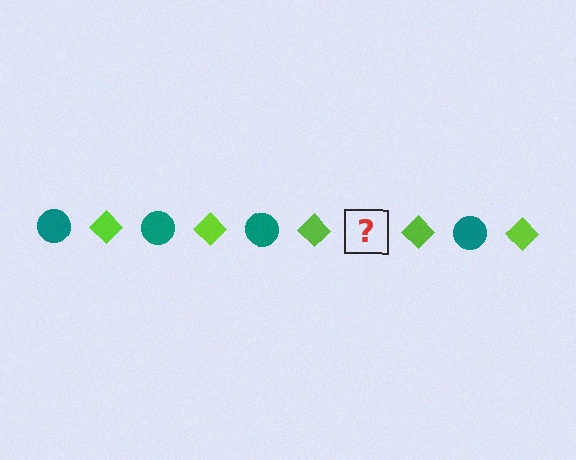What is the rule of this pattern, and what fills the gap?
The rule is that the pattern alternates between teal circle and lime diamond. The gap should be filled with a teal circle.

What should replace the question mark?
The question mark should be replaced with a teal circle.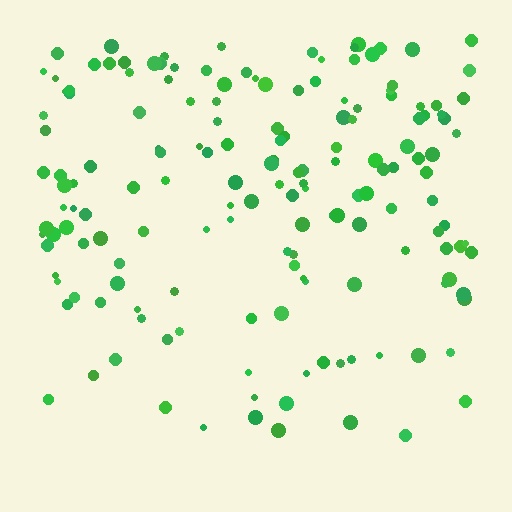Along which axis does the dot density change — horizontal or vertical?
Vertical.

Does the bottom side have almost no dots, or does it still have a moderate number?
Still a moderate number, just noticeably fewer than the top.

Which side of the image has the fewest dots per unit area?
The bottom.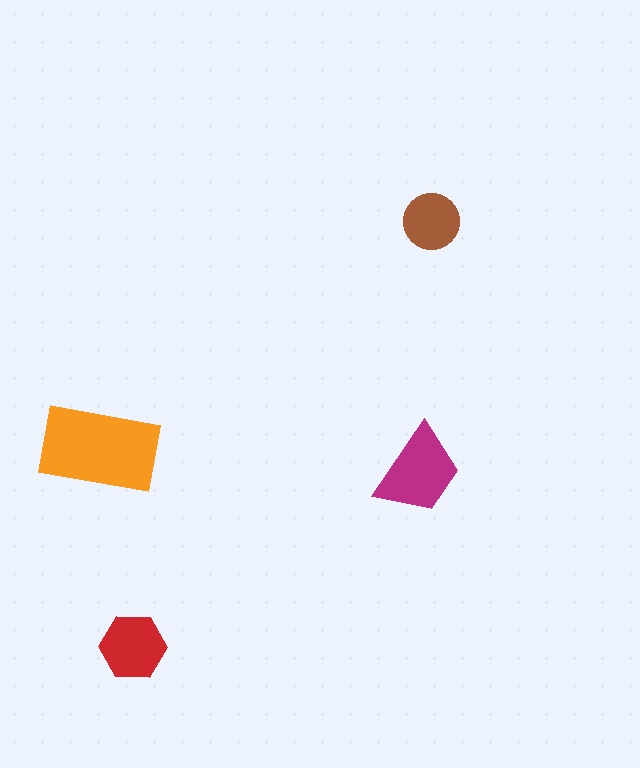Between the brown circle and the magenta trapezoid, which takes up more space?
The magenta trapezoid.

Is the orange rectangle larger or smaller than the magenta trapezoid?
Larger.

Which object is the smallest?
The brown circle.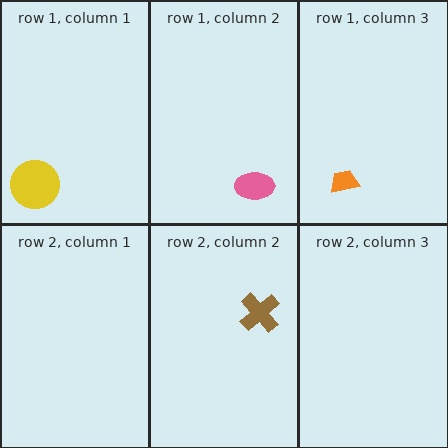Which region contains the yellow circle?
The row 1, column 1 region.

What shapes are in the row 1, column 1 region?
The yellow circle.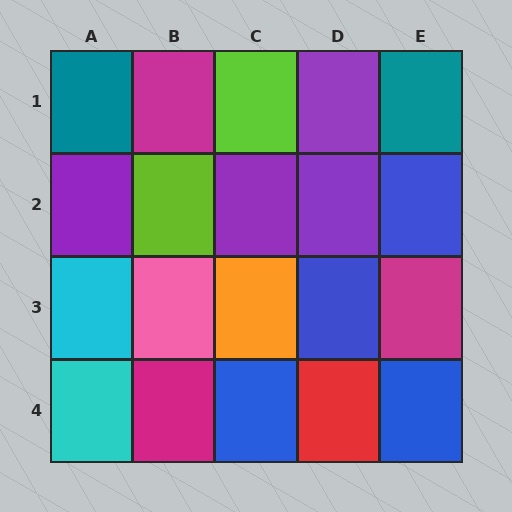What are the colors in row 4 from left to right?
Cyan, magenta, blue, red, blue.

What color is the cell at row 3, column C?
Orange.